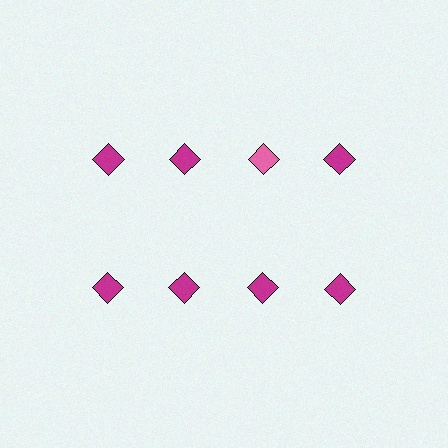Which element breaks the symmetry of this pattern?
The pink diamond in the top row, center column breaks the symmetry. All other shapes are magenta diamonds.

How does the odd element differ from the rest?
It has a different color: pink instead of magenta.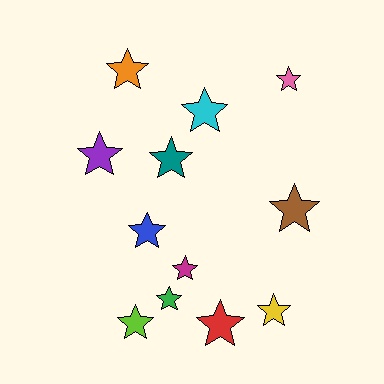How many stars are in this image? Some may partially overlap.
There are 12 stars.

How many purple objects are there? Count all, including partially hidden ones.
There is 1 purple object.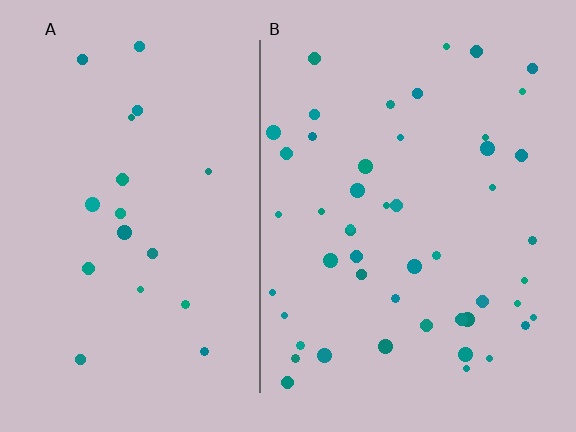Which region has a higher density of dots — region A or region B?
B (the right).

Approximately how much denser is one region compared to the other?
Approximately 2.6× — region B over region A.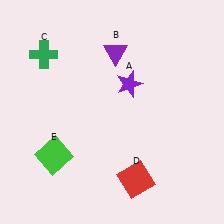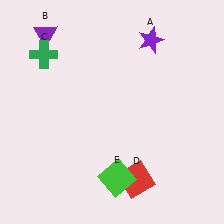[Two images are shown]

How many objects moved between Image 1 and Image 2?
3 objects moved between the two images.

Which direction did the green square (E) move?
The green square (E) moved right.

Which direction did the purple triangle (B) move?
The purple triangle (B) moved left.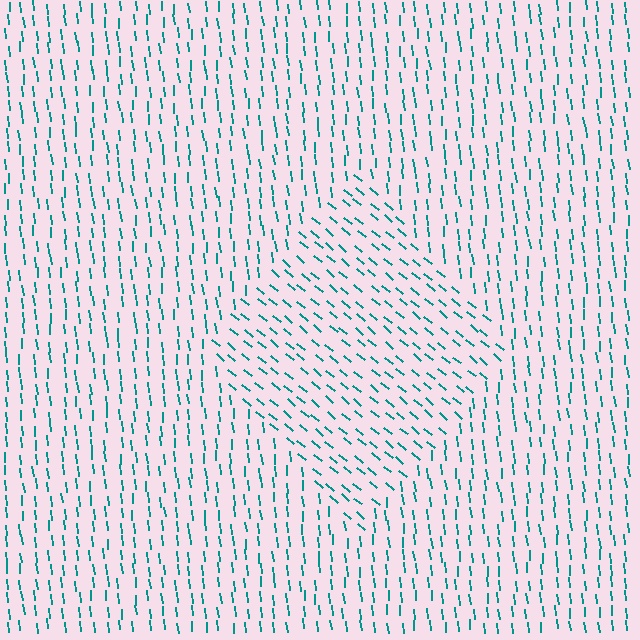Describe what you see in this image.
The image is filled with small teal line segments. A diamond region in the image has lines oriented differently from the surrounding lines, creating a visible texture boundary.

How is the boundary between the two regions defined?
The boundary is defined purely by a change in line orientation (approximately 45 degrees difference). All lines are the same color and thickness.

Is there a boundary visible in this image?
Yes, there is a texture boundary formed by a change in line orientation.